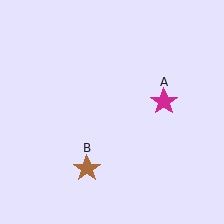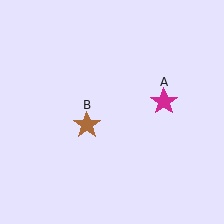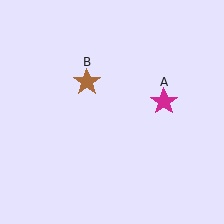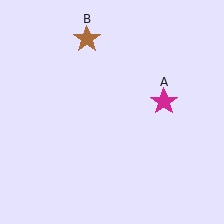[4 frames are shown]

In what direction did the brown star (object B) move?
The brown star (object B) moved up.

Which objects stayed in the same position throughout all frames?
Magenta star (object A) remained stationary.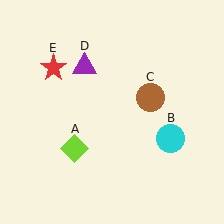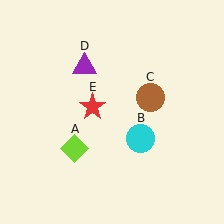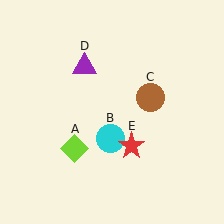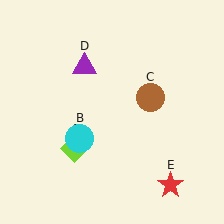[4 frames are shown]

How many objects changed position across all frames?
2 objects changed position: cyan circle (object B), red star (object E).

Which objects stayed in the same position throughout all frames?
Lime diamond (object A) and brown circle (object C) and purple triangle (object D) remained stationary.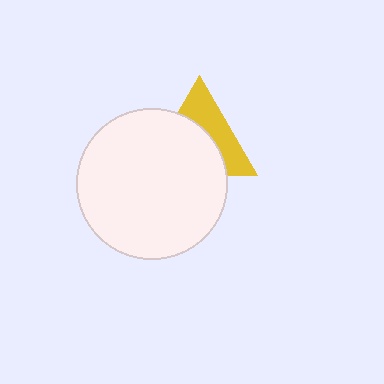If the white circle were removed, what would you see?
You would see the complete yellow triangle.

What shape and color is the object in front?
The object in front is a white circle.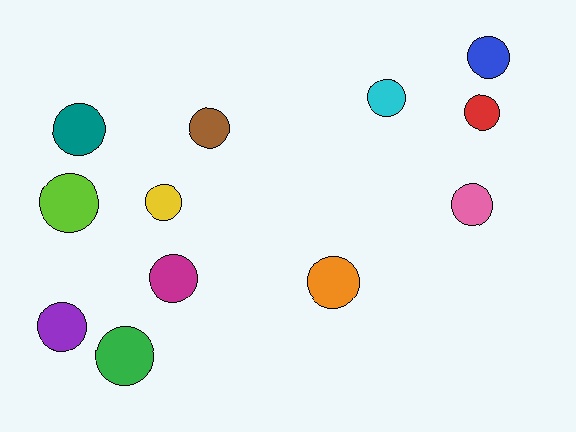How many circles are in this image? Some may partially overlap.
There are 12 circles.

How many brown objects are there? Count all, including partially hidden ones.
There is 1 brown object.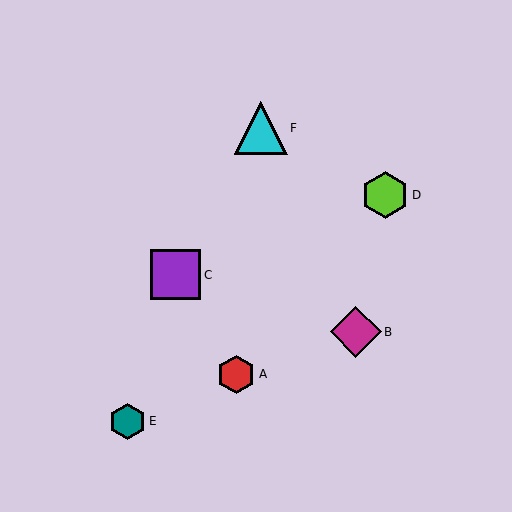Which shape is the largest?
The cyan triangle (labeled F) is the largest.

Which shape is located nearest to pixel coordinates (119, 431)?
The teal hexagon (labeled E) at (128, 421) is nearest to that location.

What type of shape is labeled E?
Shape E is a teal hexagon.